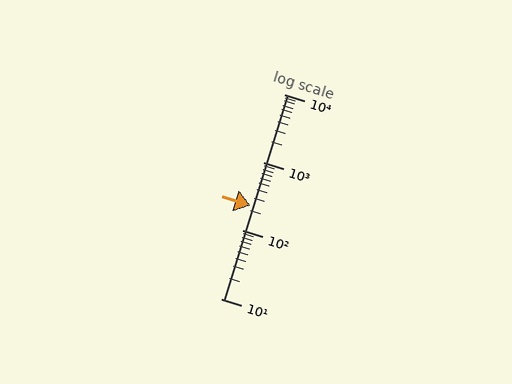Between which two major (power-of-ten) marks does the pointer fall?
The pointer is between 100 and 1000.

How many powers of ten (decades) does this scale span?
The scale spans 3 decades, from 10 to 10000.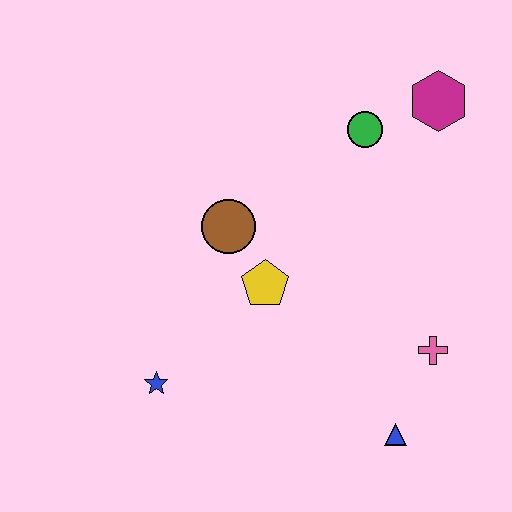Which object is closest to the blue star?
The yellow pentagon is closest to the blue star.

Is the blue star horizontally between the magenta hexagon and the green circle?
No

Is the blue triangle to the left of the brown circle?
No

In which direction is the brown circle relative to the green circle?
The brown circle is to the left of the green circle.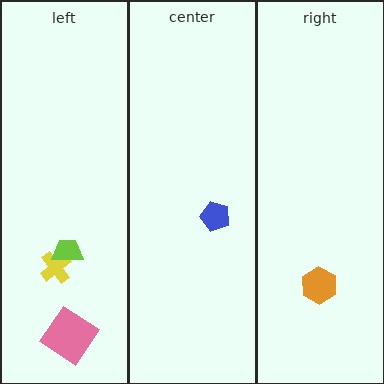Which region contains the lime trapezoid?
The left region.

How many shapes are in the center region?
1.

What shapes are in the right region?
The orange hexagon.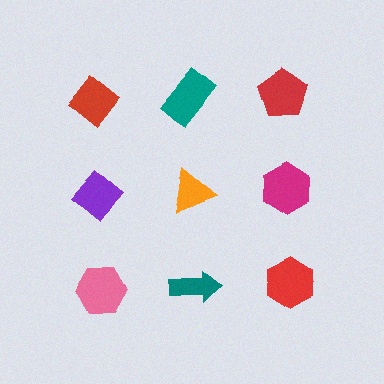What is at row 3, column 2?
A teal arrow.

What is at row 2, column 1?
A purple diamond.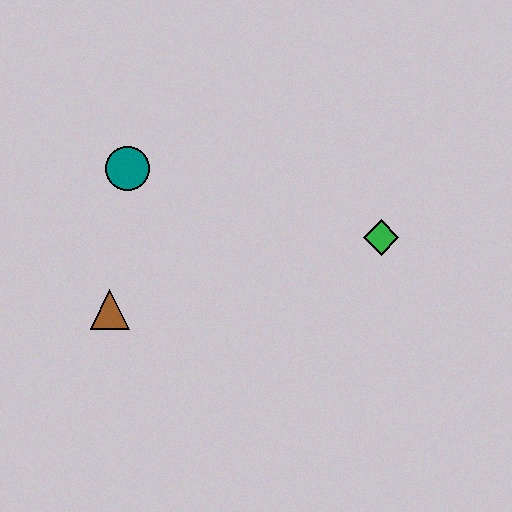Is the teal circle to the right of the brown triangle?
Yes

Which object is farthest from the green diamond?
The brown triangle is farthest from the green diamond.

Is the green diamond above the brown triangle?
Yes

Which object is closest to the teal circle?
The brown triangle is closest to the teal circle.